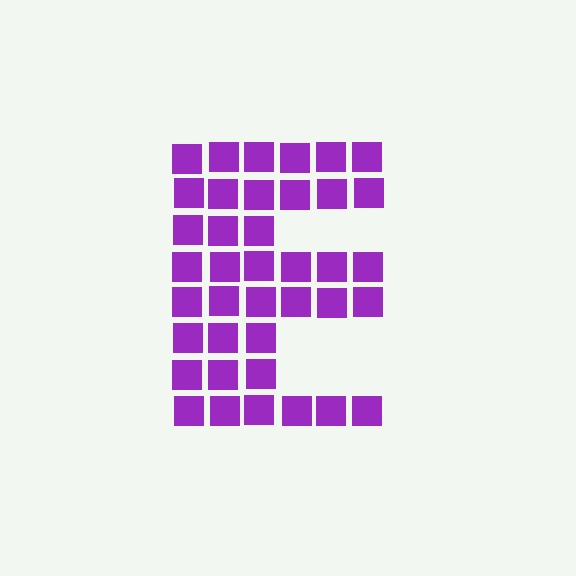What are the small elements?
The small elements are squares.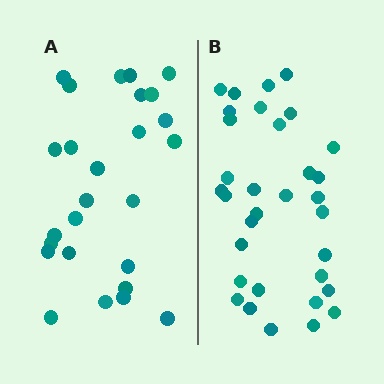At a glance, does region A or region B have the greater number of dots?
Region B (the right region) has more dots.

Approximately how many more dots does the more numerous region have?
Region B has roughly 8 or so more dots than region A.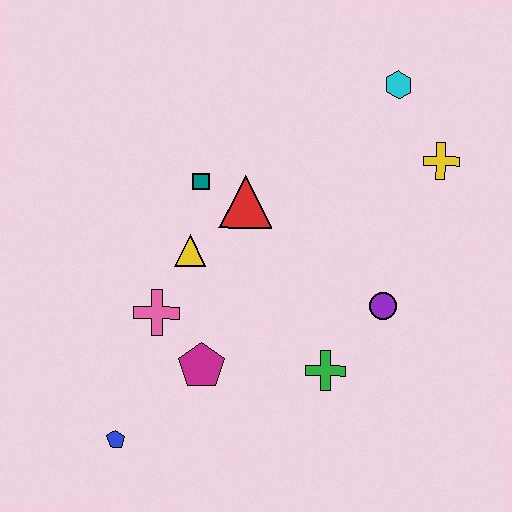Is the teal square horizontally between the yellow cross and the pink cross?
Yes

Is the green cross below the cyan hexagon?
Yes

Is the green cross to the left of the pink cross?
No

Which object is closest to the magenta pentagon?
The pink cross is closest to the magenta pentagon.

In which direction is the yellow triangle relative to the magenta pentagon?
The yellow triangle is above the magenta pentagon.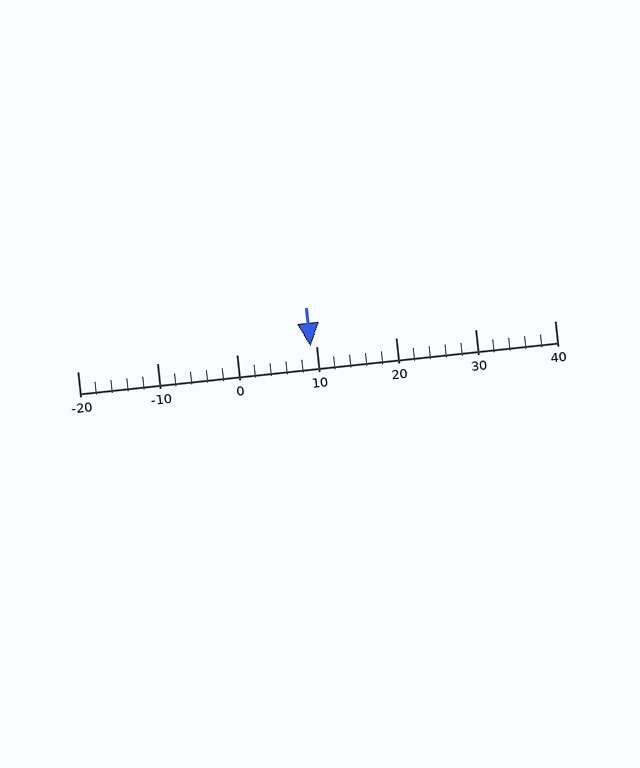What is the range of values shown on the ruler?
The ruler shows values from -20 to 40.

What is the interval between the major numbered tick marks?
The major tick marks are spaced 10 units apart.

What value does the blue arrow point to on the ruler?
The blue arrow points to approximately 9.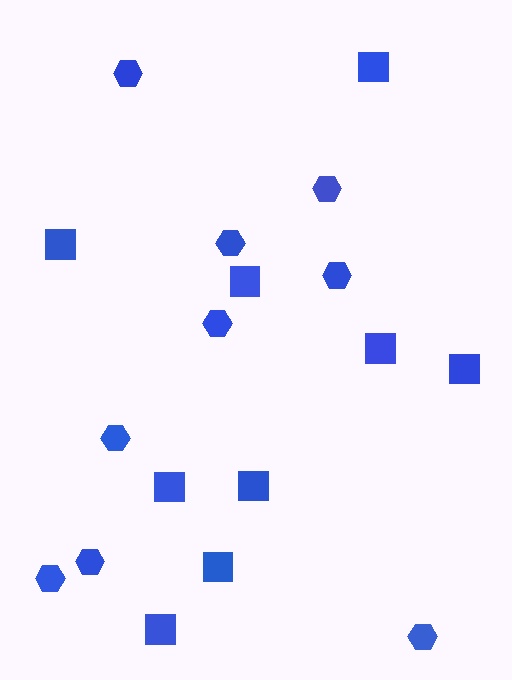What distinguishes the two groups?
There are 2 groups: one group of hexagons (9) and one group of squares (9).